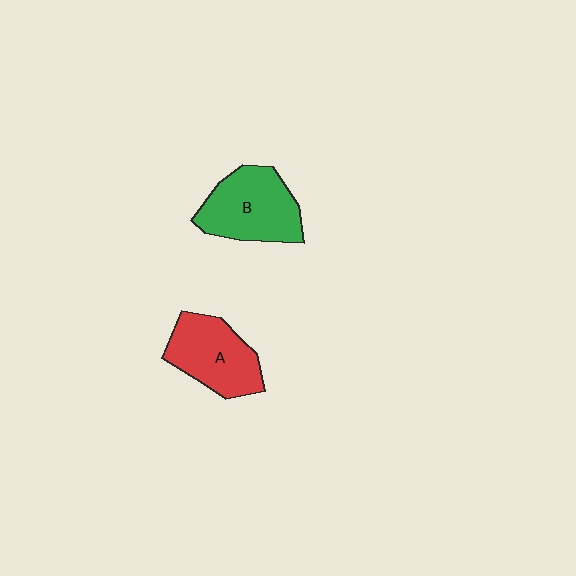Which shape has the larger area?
Shape B (green).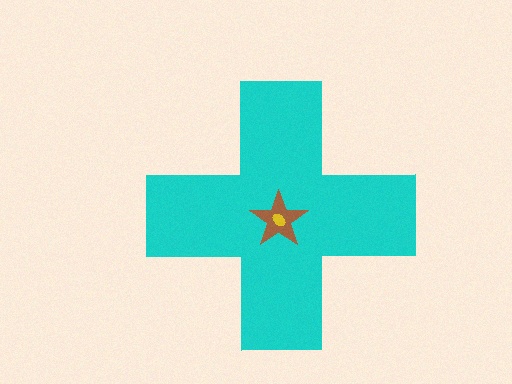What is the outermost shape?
The cyan cross.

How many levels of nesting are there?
3.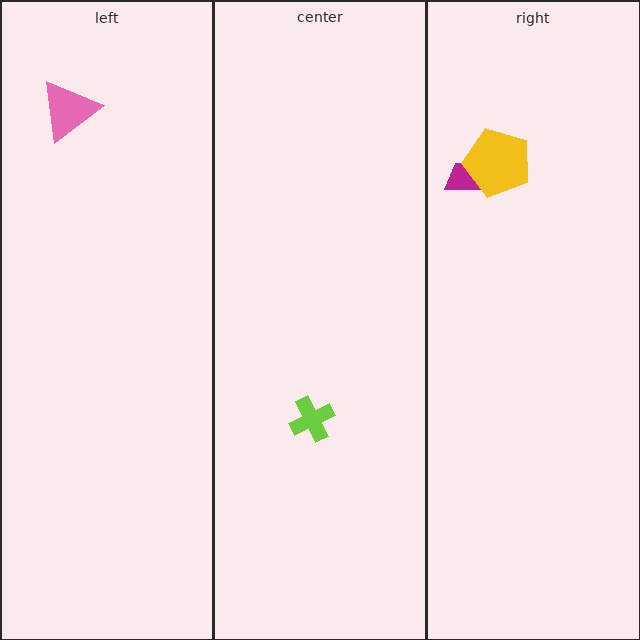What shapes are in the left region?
The pink triangle.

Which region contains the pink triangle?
The left region.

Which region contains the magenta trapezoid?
The right region.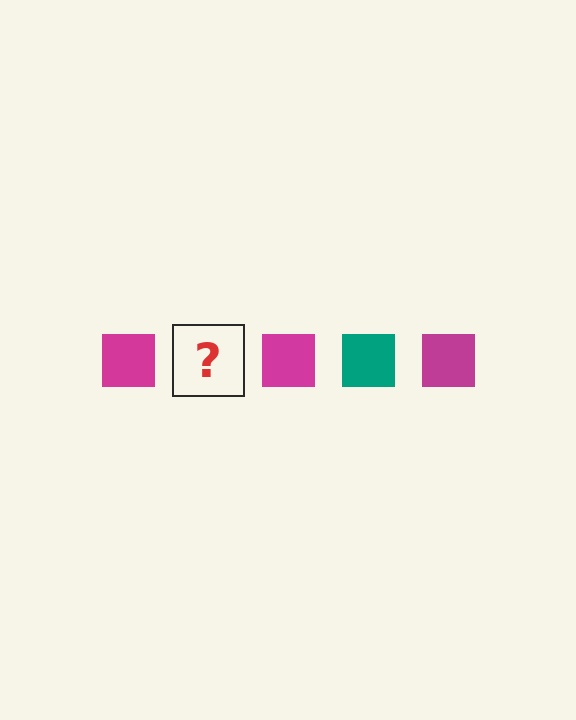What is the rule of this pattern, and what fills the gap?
The rule is that the pattern cycles through magenta, teal squares. The gap should be filled with a teal square.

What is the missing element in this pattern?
The missing element is a teal square.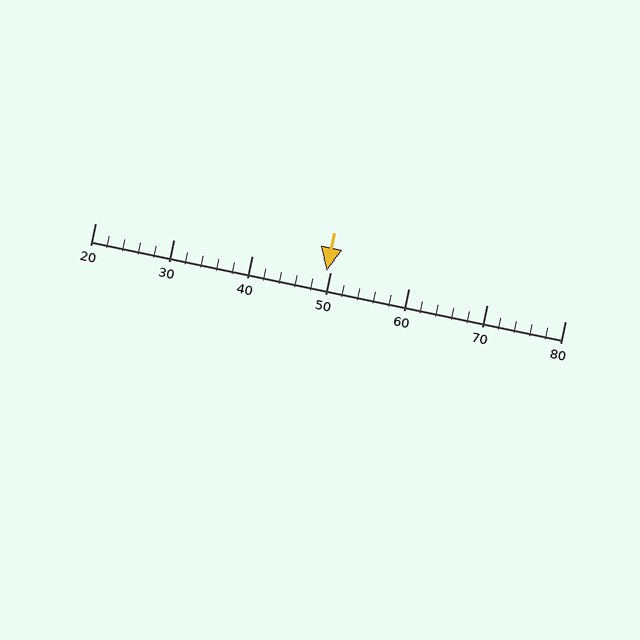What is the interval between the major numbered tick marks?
The major tick marks are spaced 10 units apart.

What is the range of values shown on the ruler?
The ruler shows values from 20 to 80.